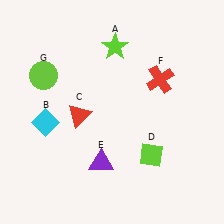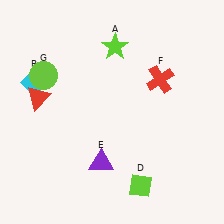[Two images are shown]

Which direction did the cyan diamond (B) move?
The cyan diamond (B) moved up.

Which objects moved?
The objects that moved are: the cyan diamond (B), the red triangle (C), the lime diamond (D).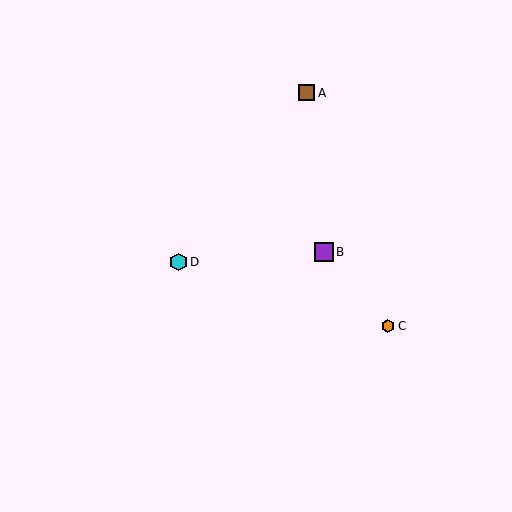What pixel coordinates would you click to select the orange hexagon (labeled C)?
Click at (388, 326) to select the orange hexagon C.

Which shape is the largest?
The purple square (labeled B) is the largest.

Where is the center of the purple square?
The center of the purple square is at (324, 252).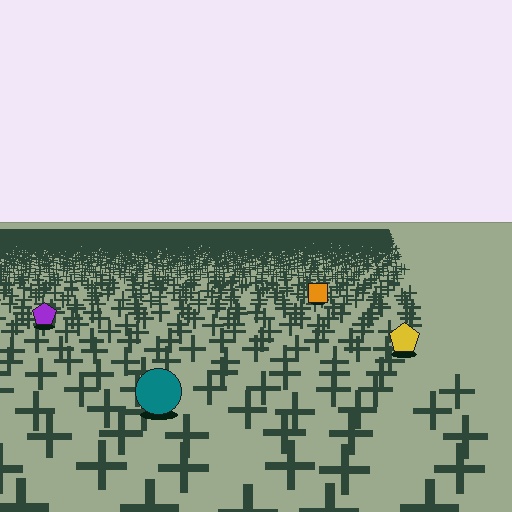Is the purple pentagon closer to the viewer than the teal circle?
No. The teal circle is closer — you can tell from the texture gradient: the ground texture is coarser near it.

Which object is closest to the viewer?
The teal circle is closest. The texture marks near it are larger and more spread out.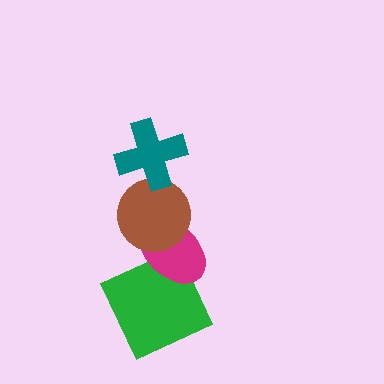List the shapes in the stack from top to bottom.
From top to bottom: the teal cross, the brown circle, the magenta ellipse, the green square.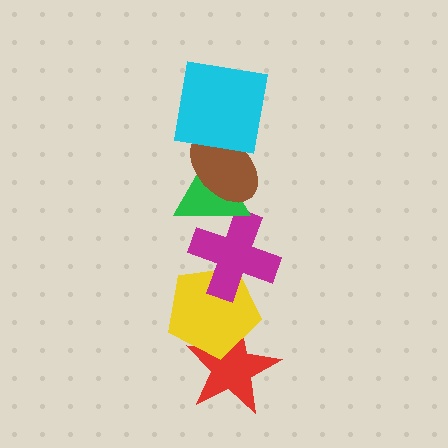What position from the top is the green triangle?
The green triangle is 3rd from the top.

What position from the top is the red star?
The red star is 6th from the top.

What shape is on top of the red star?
The yellow pentagon is on top of the red star.